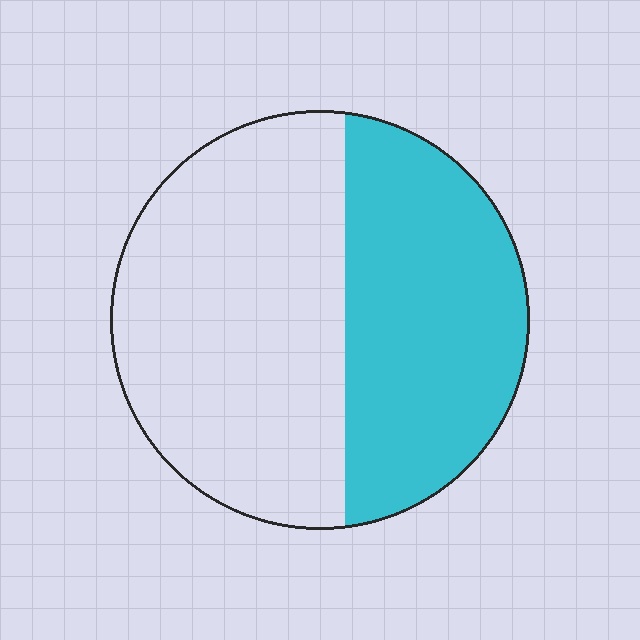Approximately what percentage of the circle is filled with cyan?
Approximately 40%.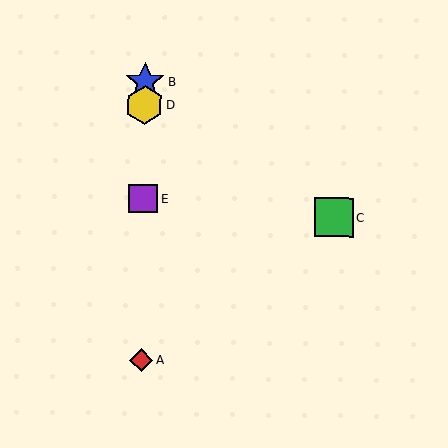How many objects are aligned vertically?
4 objects (A, B, D, E) are aligned vertically.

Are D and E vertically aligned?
Yes, both are at x≈145.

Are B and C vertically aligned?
No, B is at x≈145 and C is at x≈334.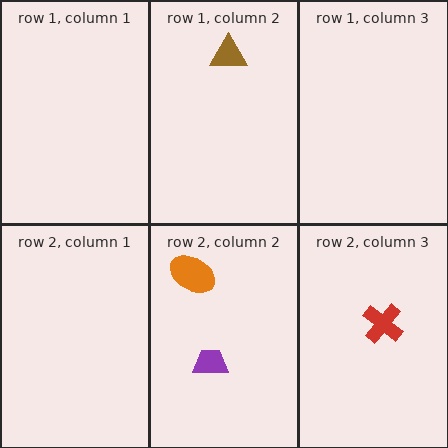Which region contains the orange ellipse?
The row 2, column 2 region.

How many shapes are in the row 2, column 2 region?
2.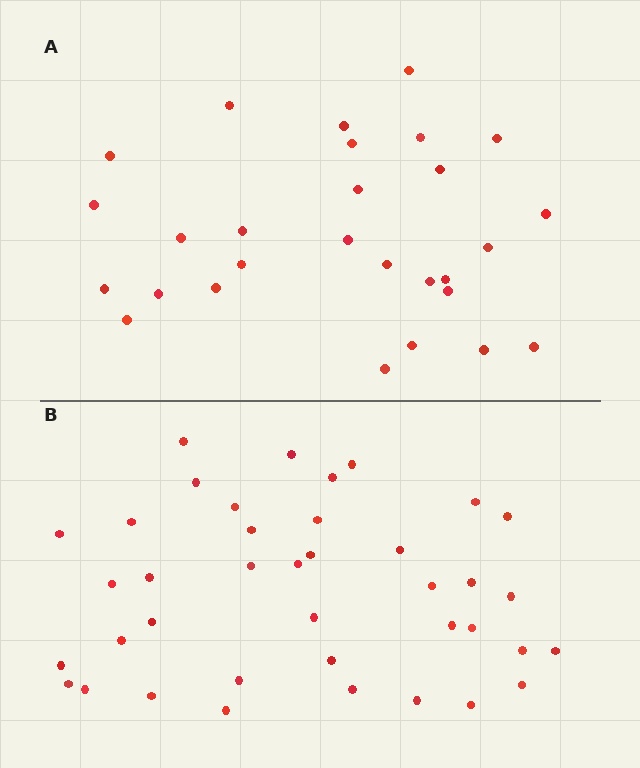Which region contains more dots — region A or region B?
Region B (the bottom region) has more dots.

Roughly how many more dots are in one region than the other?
Region B has roughly 12 or so more dots than region A.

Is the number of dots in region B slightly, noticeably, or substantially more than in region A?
Region B has noticeably more, but not dramatically so. The ratio is roughly 1.4 to 1.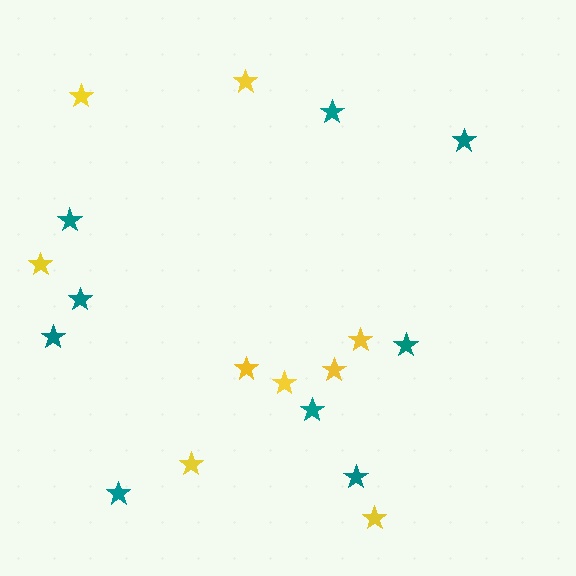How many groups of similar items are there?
There are 2 groups: one group of yellow stars (9) and one group of teal stars (9).